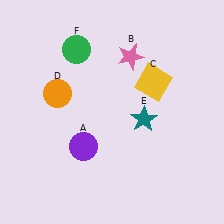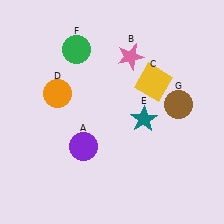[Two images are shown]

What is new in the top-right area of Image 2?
A brown circle (G) was added in the top-right area of Image 2.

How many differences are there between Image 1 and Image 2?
There is 1 difference between the two images.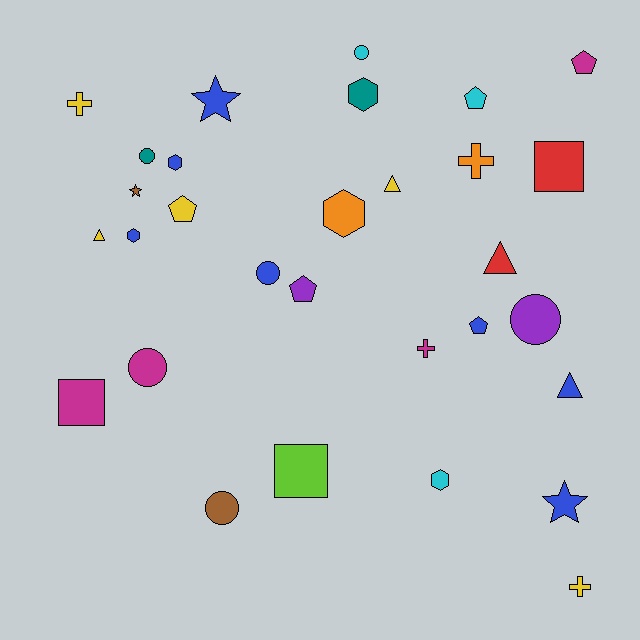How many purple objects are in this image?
There are 2 purple objects.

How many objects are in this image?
There are 30 objects.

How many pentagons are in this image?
There are 5 pentagons.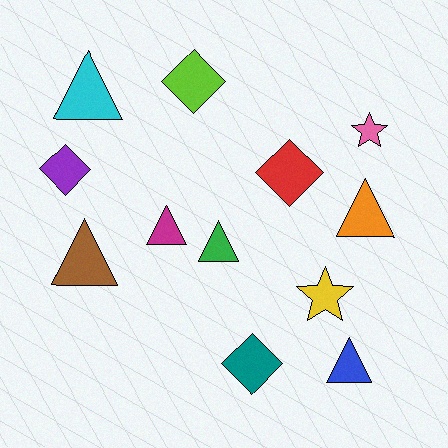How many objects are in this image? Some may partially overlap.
There are 12 objects.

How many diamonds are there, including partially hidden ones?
There are 4 diamonds.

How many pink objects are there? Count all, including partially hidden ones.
There is 1 pink object.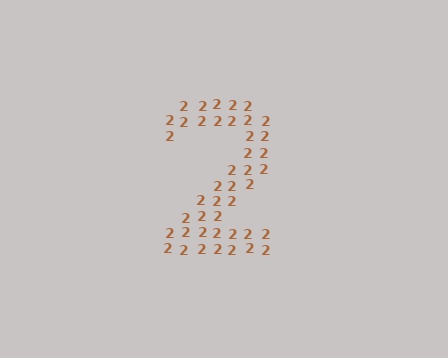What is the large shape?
The large shape is the digit 2.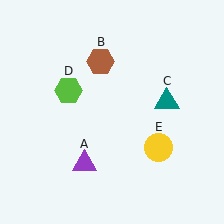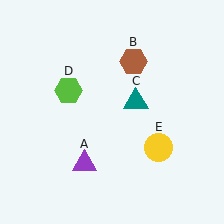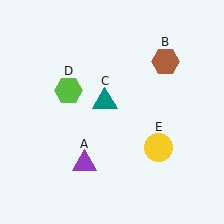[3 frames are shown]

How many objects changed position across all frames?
2 objects changed position: brown hexagon (object B), teal triangle (object C).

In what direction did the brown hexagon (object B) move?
The brown hexagon (object B) moved right.